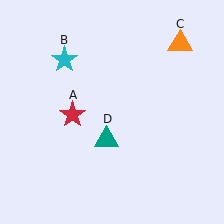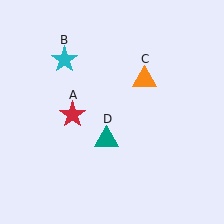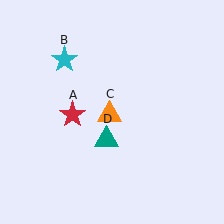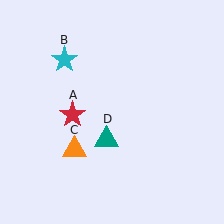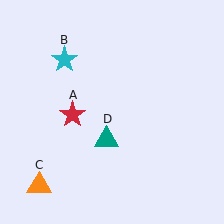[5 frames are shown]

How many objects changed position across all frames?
1 object changed position: orange triangle (object C).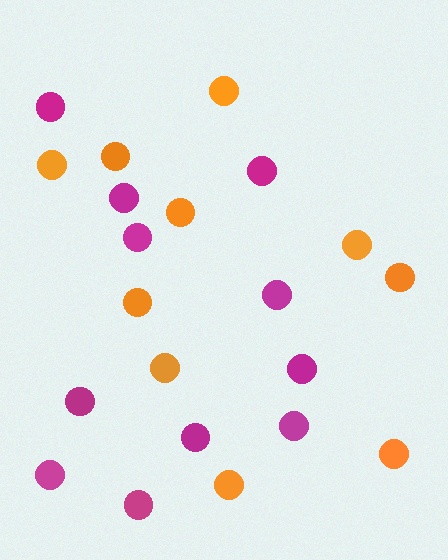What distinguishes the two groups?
There are 2 groups: one group of magenta circles (11) and one group of orange circles (10).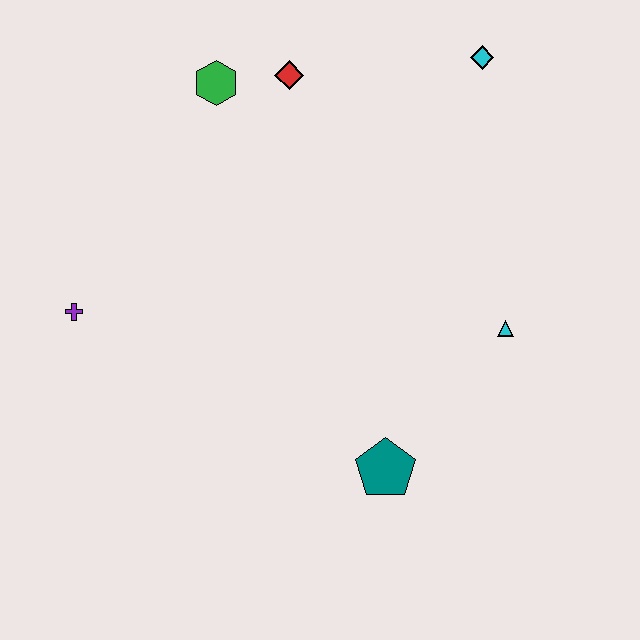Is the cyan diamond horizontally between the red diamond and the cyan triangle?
Yes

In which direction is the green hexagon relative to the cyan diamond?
The green hexagon is to the left of the cyan diamond.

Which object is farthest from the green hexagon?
The teal pentagon is farthest from the green hexagon.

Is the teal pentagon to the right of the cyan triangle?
No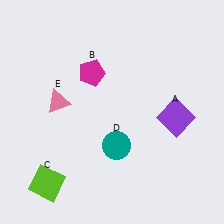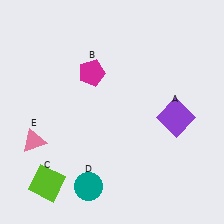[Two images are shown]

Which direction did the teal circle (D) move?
The teal circle (D) moved down.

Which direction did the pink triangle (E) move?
The pink triangle (E) moved down.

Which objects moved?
The objects that moved are: the teal circle (D), the pink triangle (E).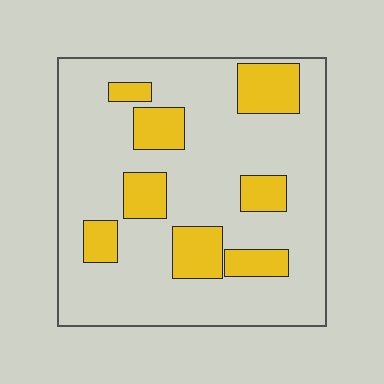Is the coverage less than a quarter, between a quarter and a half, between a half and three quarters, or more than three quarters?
Less than a quarter.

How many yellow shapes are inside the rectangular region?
8.